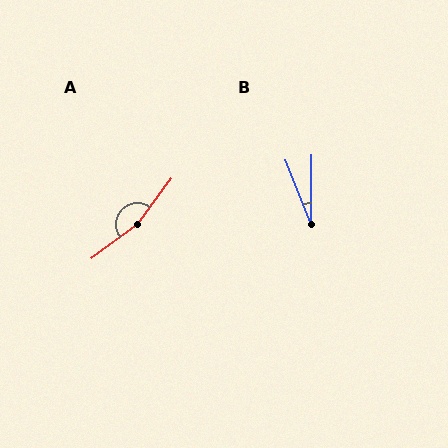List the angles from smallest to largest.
B (21°), A (163°).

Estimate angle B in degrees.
Approximately 21 degrees.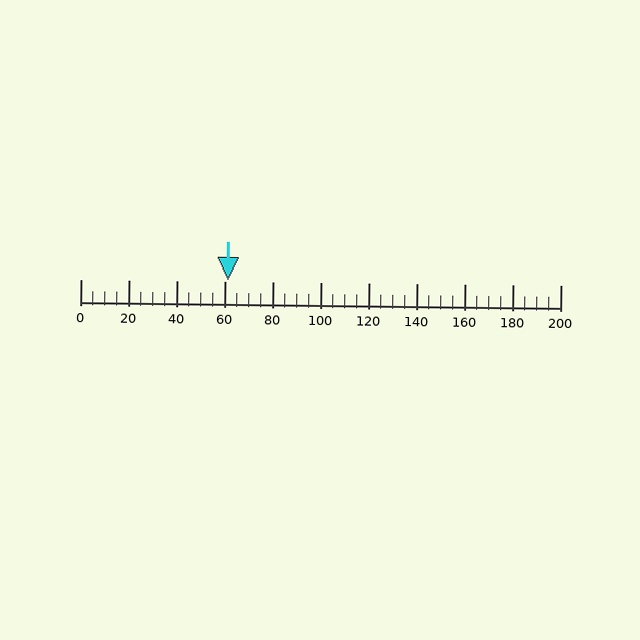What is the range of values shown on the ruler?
The ruler shows values from 0 to 200.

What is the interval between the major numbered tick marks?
The major tick marks are spaced 20 units apart.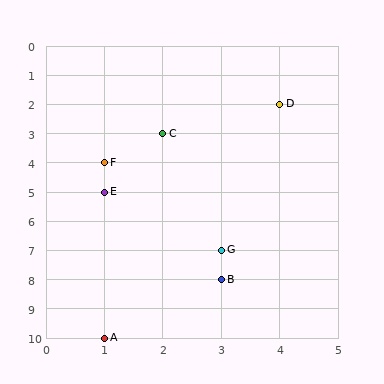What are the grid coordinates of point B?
Point B is at grid coordinates (3, 8).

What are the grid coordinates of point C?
Point C is at grid coordinates (2, 3).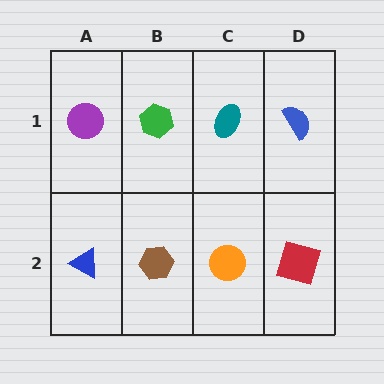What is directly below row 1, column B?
A brown hexagon.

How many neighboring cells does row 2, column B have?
3.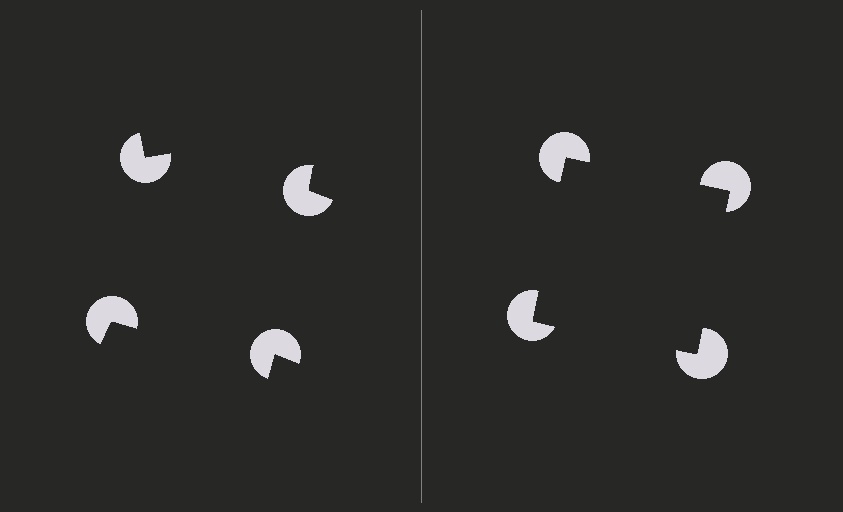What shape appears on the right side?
An illusory square.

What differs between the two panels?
The pac-man discs are positioned identically on both sides; only the wedge orientations differ. On the right they align to a square; on the left they are misaligned.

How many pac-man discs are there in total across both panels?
8 — 4 on each side.